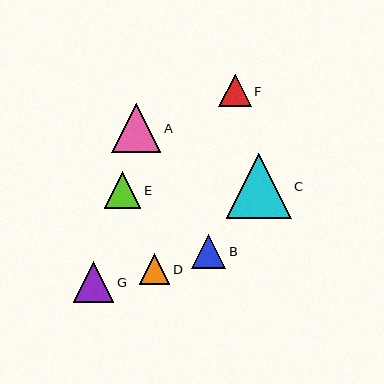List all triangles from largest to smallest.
From largest to smallest: C, A, G, E, B, F, D.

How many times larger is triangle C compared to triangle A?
Triangle C is approximately 1.3 times the size of triangle A.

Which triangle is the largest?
Triangle C is the largest with a size of approximately 65 pixels.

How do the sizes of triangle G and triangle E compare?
Triangle G and triangle E are approximately the same size.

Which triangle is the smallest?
Triangle D is the smallest with a size of approximately 31 pixels.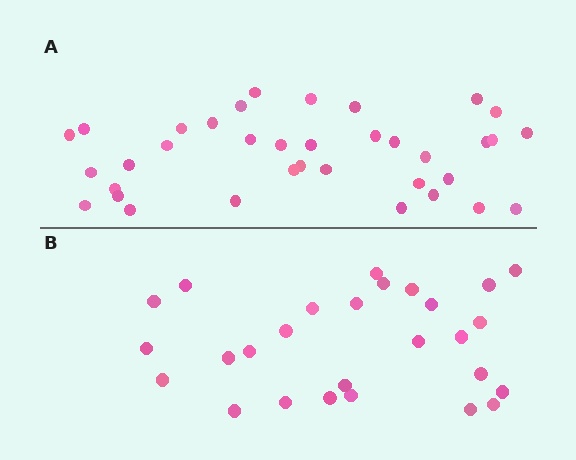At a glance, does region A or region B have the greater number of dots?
Region A (the top region) has more dots.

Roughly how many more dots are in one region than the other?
Region A has roughly 8 or so more dots than region B.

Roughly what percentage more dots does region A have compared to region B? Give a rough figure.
About 35% more.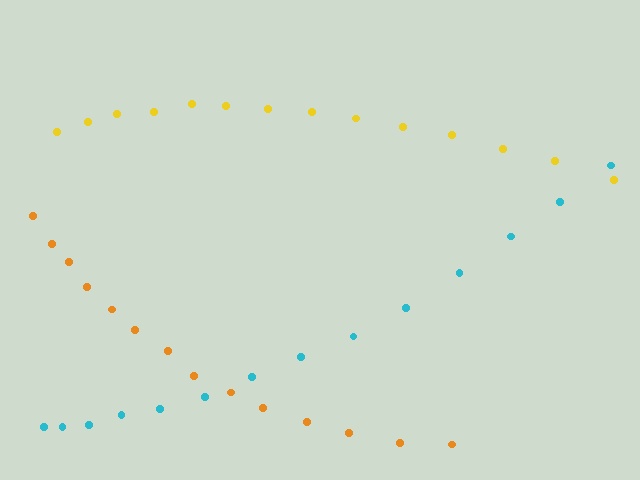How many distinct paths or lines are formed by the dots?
There are 3 distinct paths.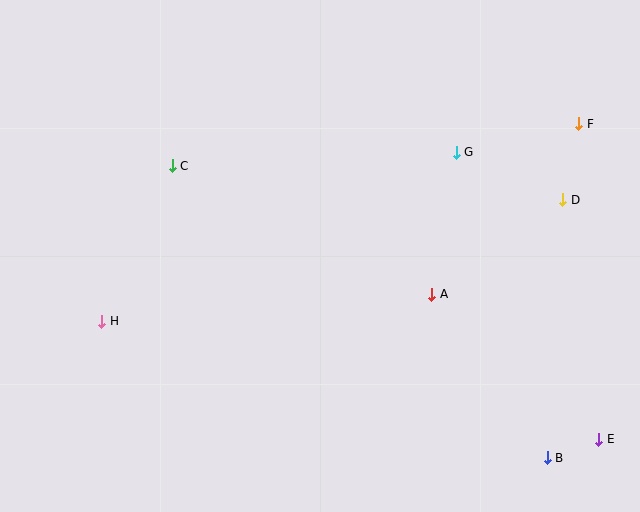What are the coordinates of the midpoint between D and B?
The midpoint between D and B is at (555, 329).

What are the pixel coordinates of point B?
Point B is at (547, 458).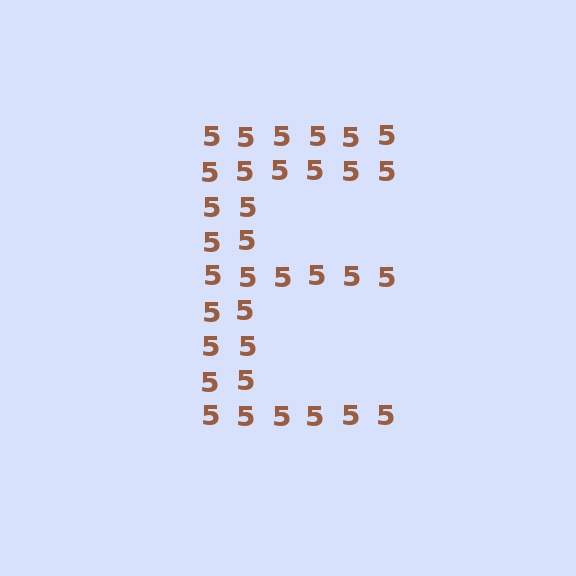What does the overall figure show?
The overall figure shows the letter E.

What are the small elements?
The small elements are digit 5's.